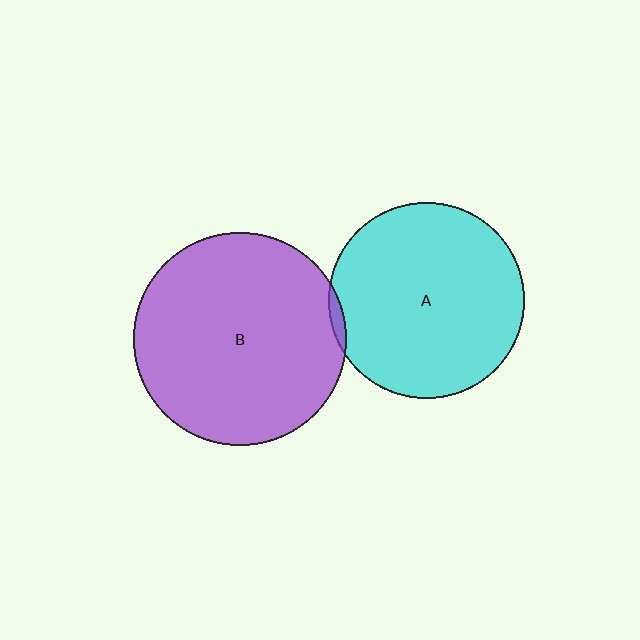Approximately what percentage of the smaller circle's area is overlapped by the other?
Approximately 5%.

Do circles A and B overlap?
Yes.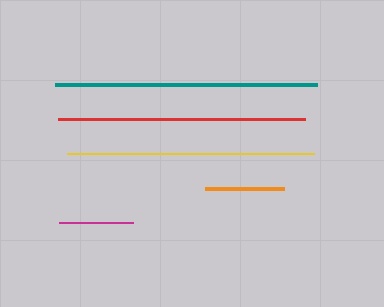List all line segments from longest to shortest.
From longest to shortest: teal, red, yellow, orange, magenta.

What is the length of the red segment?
The red segment is approximately 247 pixels long.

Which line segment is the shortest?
The magenta line is the shortest at approximately 73 pixels.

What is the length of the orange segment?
The orange segment is approximately 79 pixels long.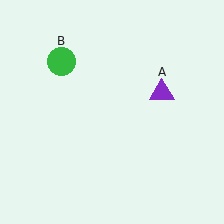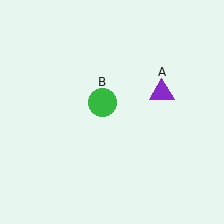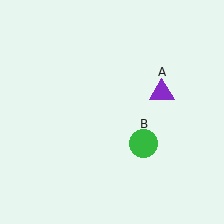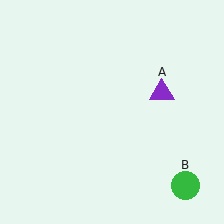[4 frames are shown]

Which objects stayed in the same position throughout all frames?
Purple triangle (object A) remained stationary.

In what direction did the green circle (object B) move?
The green circle (object B) moved down and to the right.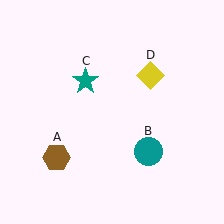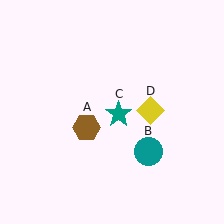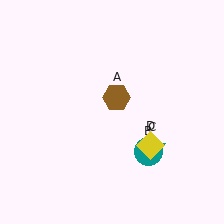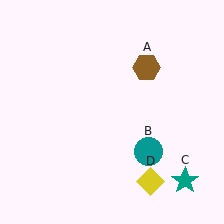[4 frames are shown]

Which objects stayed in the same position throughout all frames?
Teal circle (object B) remained stationary.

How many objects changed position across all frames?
3 objects changed position: brown hexagon (object A), teal star (object C), yellow diamond (object D).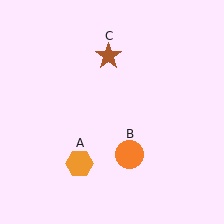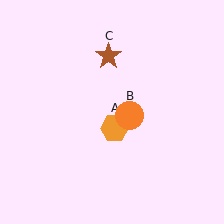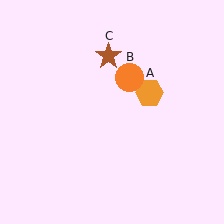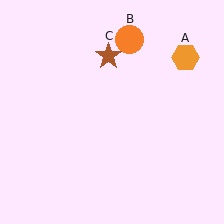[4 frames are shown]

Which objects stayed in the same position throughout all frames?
Brown star (object C) remained stationary.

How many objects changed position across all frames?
2 objects changed position: orange hexagon (object A), orange circle (object B).